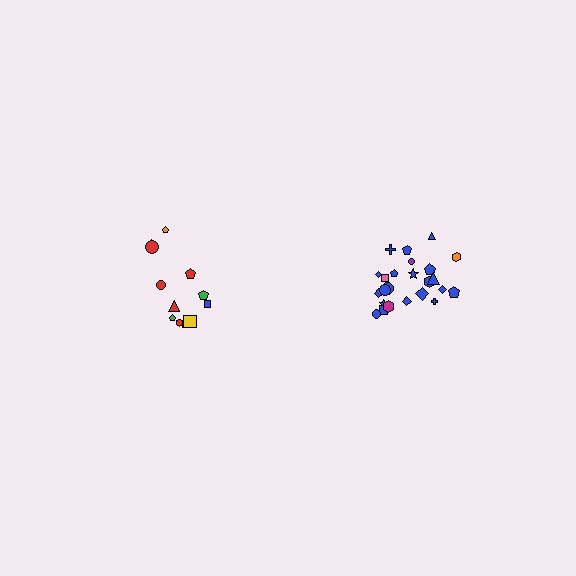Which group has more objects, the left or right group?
The right group.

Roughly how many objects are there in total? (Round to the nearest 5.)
Roughly 35 objects in total.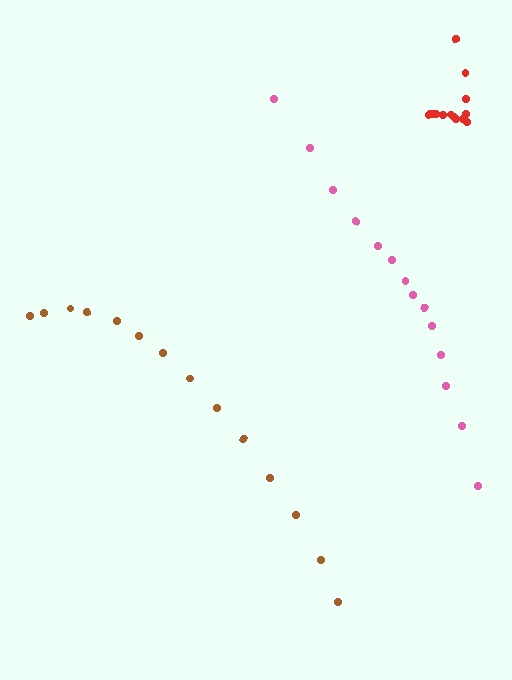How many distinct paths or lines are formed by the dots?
There are 3 distinct paths.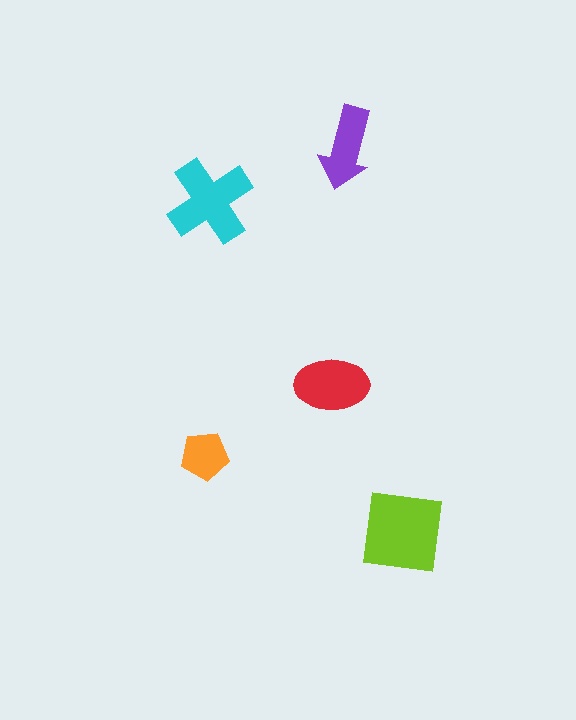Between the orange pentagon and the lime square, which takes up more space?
The lime square.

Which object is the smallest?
The orange pentagon.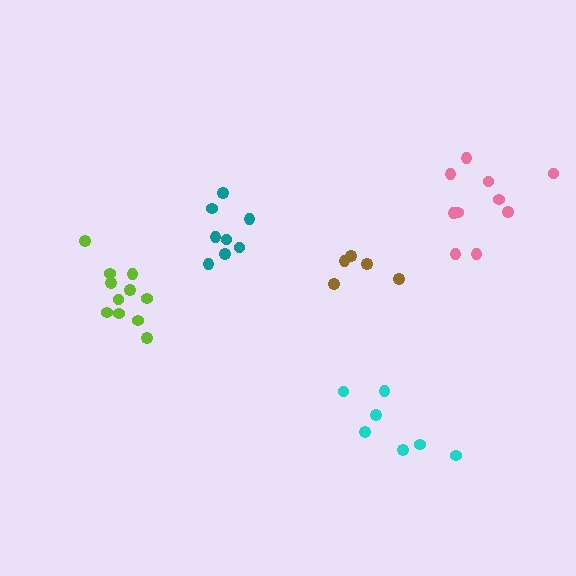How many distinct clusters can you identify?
There are 5 distinct clusters.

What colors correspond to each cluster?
The clusters are colored: lime, cyan, brown, teal, pink.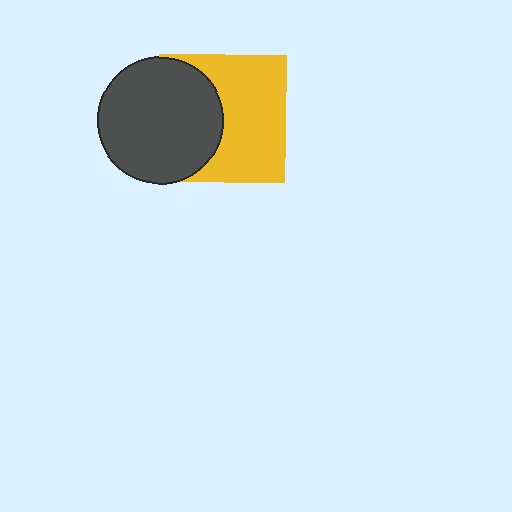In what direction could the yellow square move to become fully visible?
The yellow square could move right. That would shift it out from behind the dark gray circle entirely.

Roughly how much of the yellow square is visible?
About half of it is visible (roughly 59%).